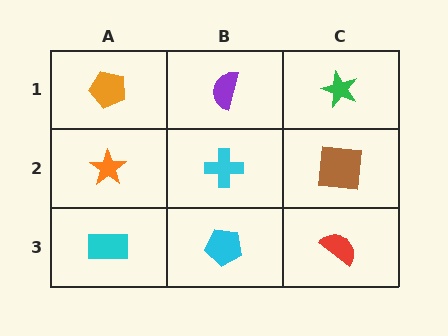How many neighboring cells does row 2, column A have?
3.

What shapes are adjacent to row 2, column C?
A green star (row 1, column C), a red semicircle (row 3, column C), a cyan cross (row 2, column B).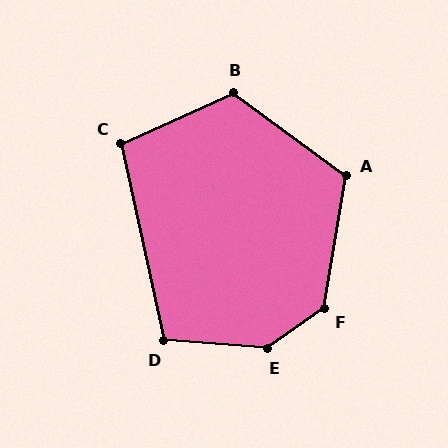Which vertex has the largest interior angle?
E, at approximately 142 degrees.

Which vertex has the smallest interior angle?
C, at approximately 102 degrees.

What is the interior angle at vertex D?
Approximately 106 degrees (obtuse).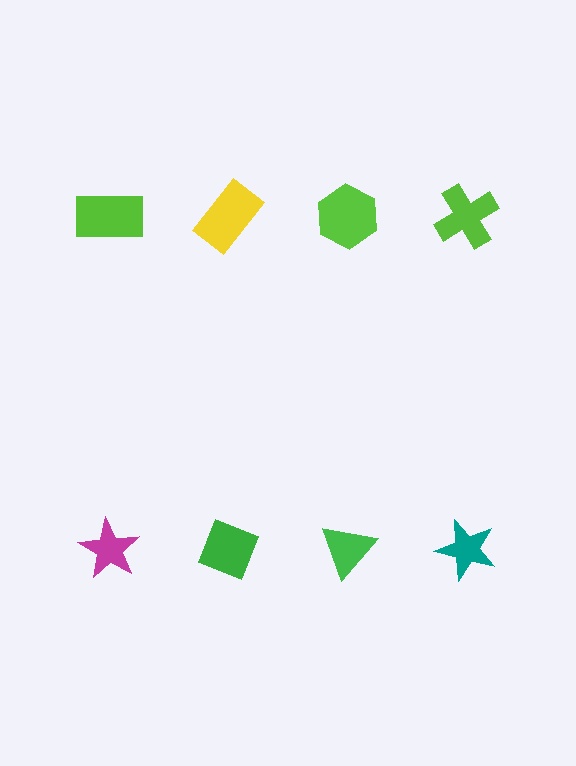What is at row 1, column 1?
A lime rectangle.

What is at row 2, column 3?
A green triangle.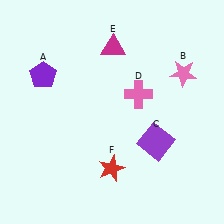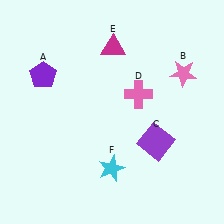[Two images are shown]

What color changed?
The star (F) changed from red in Image 1 to cyan in Image 2.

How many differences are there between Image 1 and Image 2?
There is 1 difference between the two images.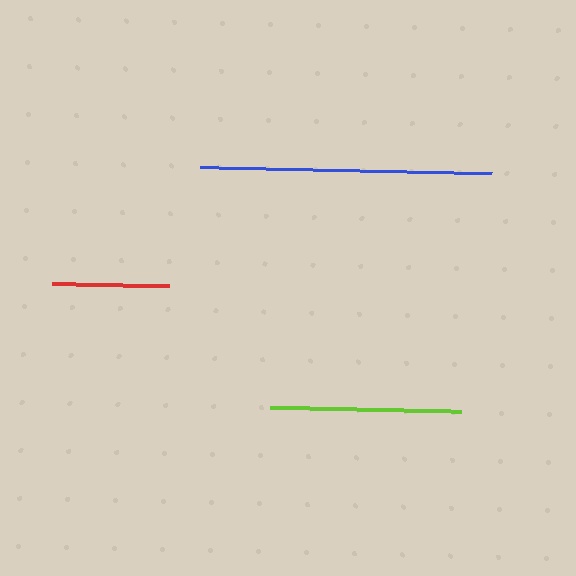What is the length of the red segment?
The red segment is approximately 116 pixels long.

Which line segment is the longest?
The blue line is the longest at approximately 292 pixels.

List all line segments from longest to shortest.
From longest to shortest: blue, lime, red.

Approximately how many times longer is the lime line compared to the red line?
The lime line is approximately 1.6 times the length of the red line.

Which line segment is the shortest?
The red line is the shortest at approximately 116 pixels.